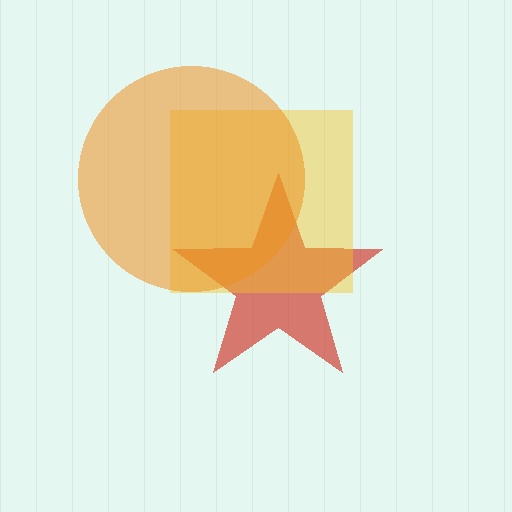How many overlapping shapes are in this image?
There are 3 overlapping shapes in the image.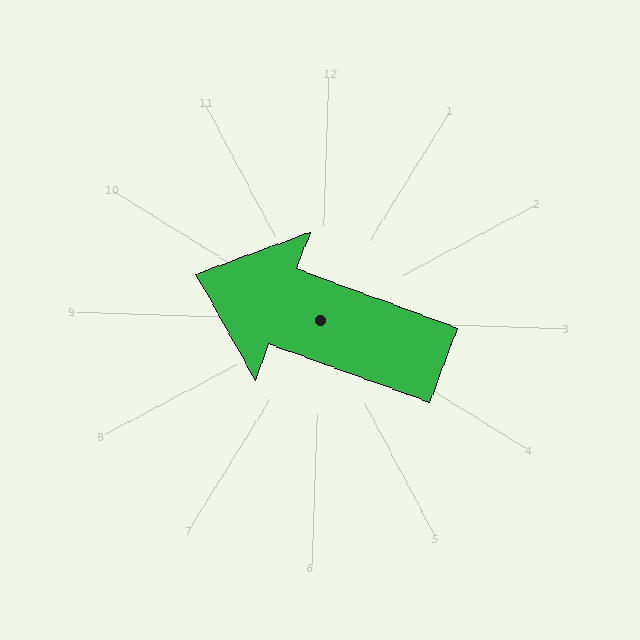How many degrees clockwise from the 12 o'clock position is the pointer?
Approximately 288 degrees.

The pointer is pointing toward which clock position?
Roughly 10 o'clock.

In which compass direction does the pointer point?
West.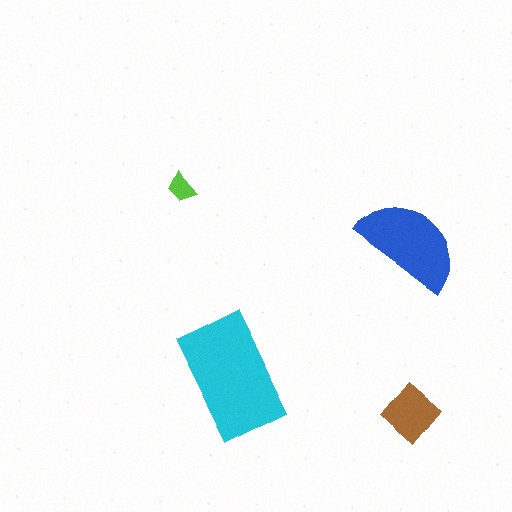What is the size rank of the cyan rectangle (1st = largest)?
1st.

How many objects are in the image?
There are 4 objects in the image.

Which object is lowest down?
The brown diamond is bottommost.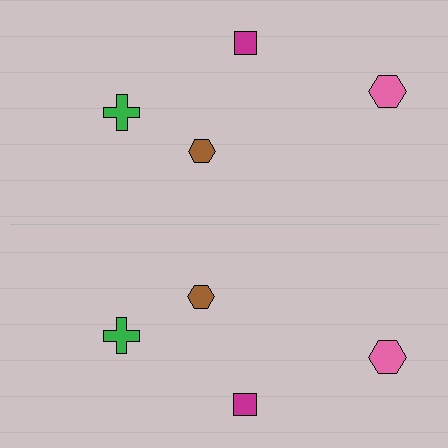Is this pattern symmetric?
Yes, this pattern has bilateral (reflection) symmetry.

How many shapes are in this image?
There are 8 shapes in this image.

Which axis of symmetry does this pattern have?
The pattern has a horizontal axis of symmetry running through the center of the image.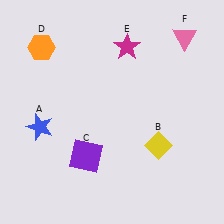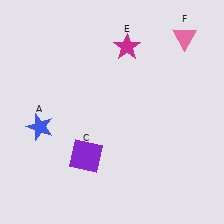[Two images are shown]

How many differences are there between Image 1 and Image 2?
There are 2 differences between the two images.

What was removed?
The orange hexagon (D), the yellow diamond (B) were removed in Image 2.